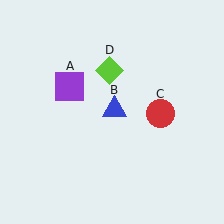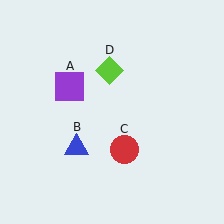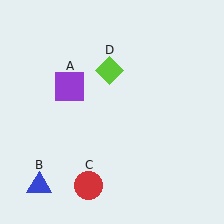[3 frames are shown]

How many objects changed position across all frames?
2 objects changed position: blue triangle (object B), red circle (object C).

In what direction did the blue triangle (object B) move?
The blue triangle (object B) moved down and to the left.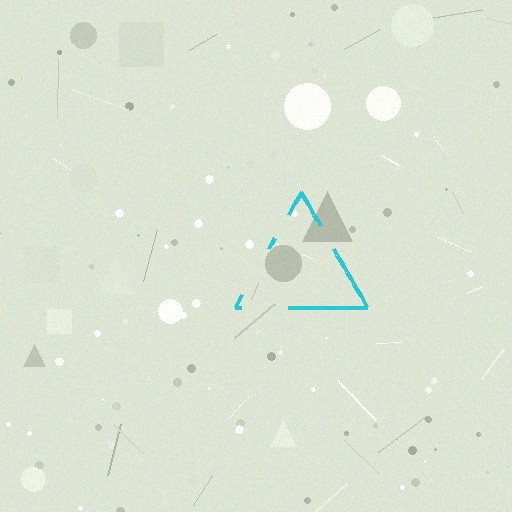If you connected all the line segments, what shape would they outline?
They would outline a triangle.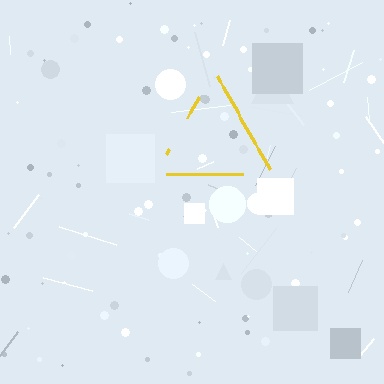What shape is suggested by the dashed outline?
The dashed outline suggests a triangle.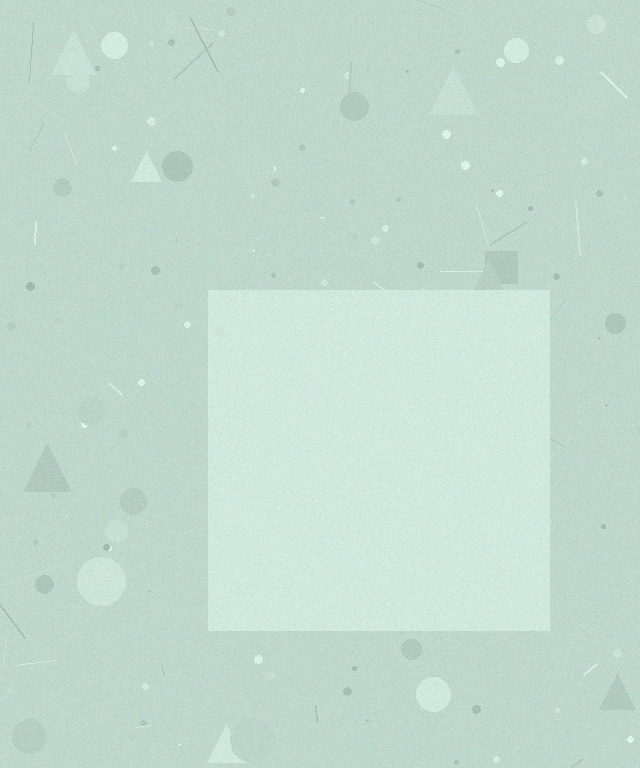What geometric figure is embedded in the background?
A square is embedded in the background.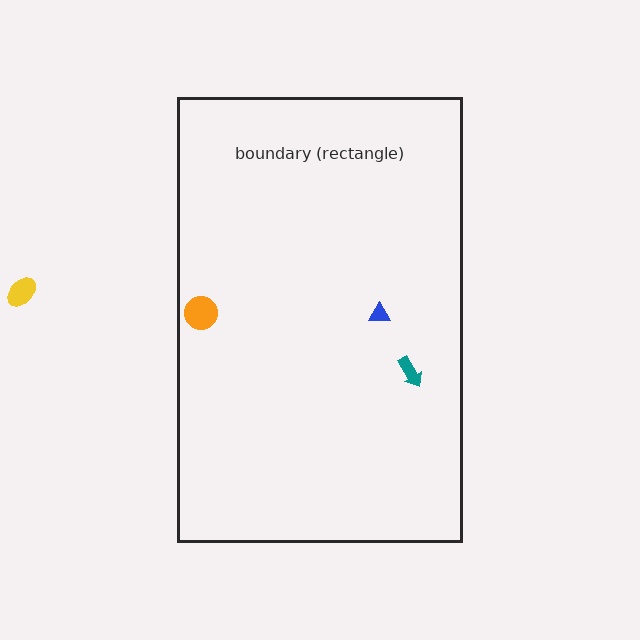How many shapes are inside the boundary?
3 inside, 1 outside.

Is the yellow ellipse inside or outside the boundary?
Outside.